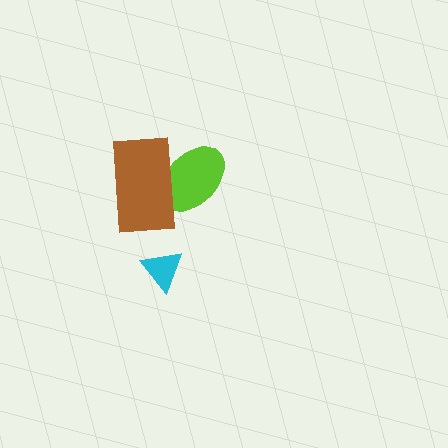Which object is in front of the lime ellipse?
The brown rectangle is in front of the lime ellipse.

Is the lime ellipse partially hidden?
Yes, it is partially covered by another shape.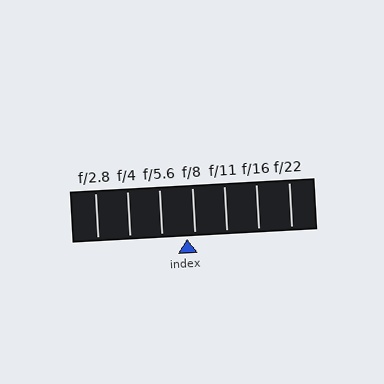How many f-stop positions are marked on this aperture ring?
There are 7 f-stop positions marked.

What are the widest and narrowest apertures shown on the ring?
The widest aperture shown is f/2.8 and the narrowest is f/22.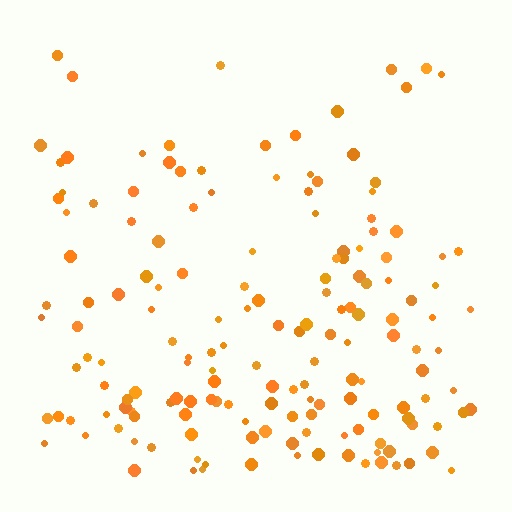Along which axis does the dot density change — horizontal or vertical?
Vertical.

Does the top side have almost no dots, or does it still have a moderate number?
Still a moderate number, just noticeably fewer than the bottom.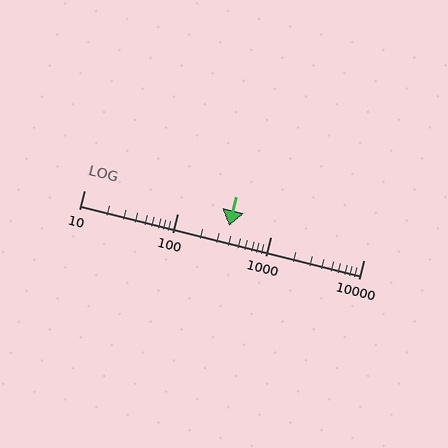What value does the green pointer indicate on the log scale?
The pointer indicates approximately 360.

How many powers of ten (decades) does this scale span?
The scale spans 3 decades, from 10 to 10000.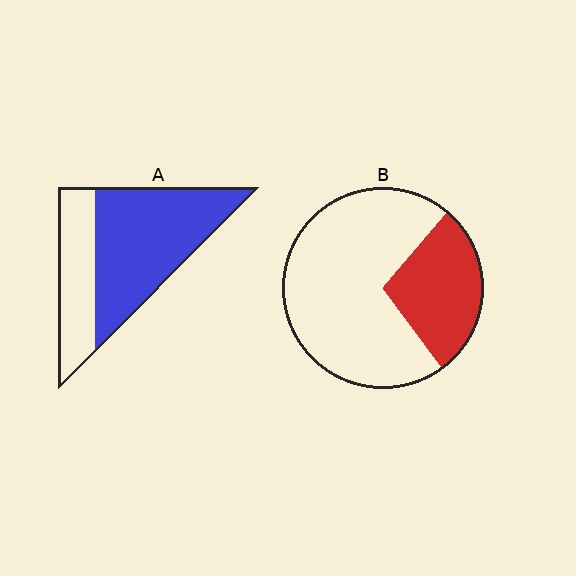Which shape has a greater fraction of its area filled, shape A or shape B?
Shape A.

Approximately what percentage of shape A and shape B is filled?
A is approximately 65% and B is approximately 30%.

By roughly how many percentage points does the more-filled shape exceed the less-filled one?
By roughly 40 percentage points (A over B).